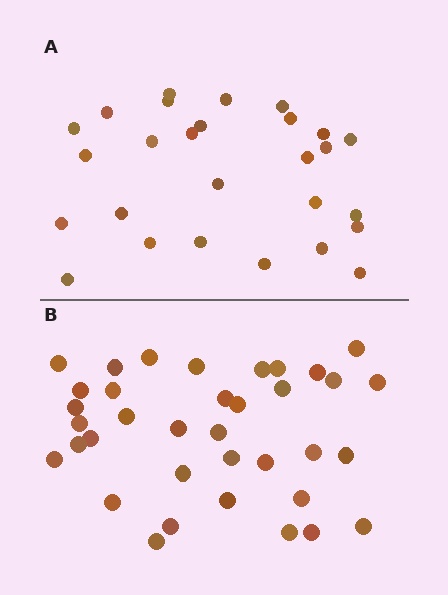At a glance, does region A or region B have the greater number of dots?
Region B (the bottom region) has more dots.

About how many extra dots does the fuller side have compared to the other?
Region B has roughly 8 or so more dots than region A.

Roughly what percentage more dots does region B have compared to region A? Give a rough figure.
About 35% more.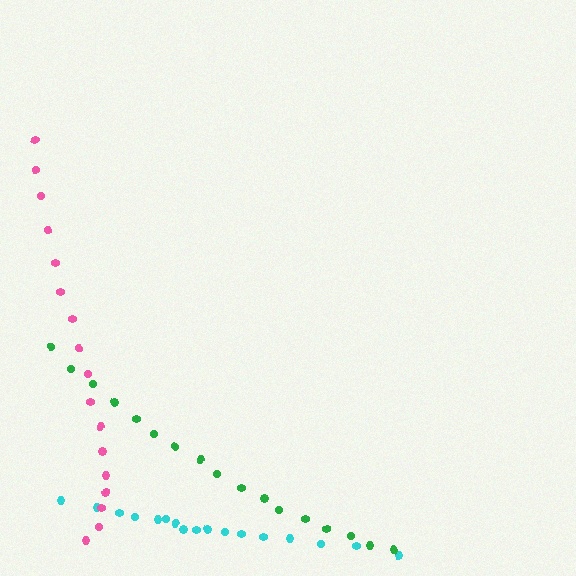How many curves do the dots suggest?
There are 3 distinct paths.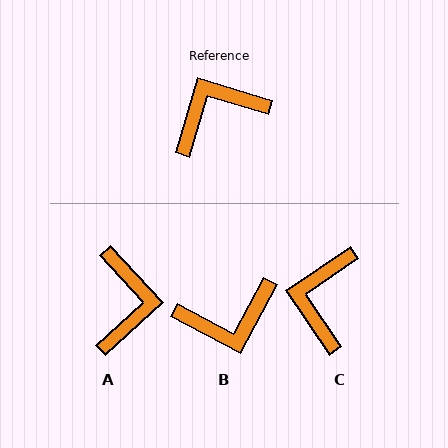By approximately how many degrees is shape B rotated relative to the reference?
Approximately 169 degrees counter-clockwise.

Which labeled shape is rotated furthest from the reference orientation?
B, about 169 degrees away.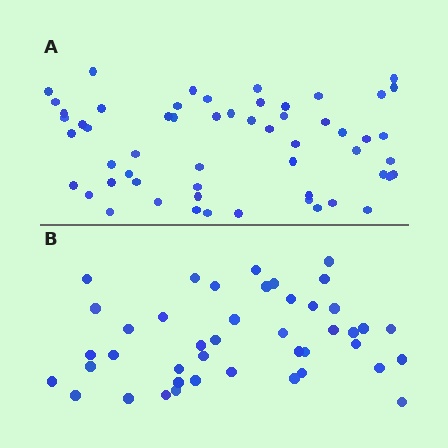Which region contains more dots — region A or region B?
Region A (the top region) has more dots.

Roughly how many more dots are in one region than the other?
Region A has approximately 15 more dots than region B.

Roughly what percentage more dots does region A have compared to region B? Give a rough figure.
About 35% more.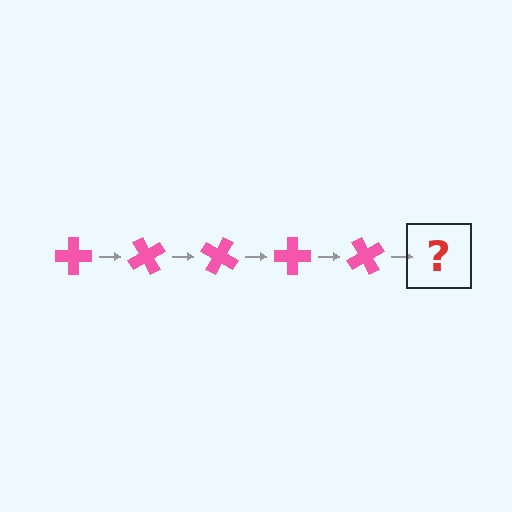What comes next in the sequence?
The next element should be a pink cross rotated 300 degrees.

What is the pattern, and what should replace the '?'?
The pattern is that the cross rotates 60 degrees each step. The '?' should be a pink cross rotated 300 degrees.